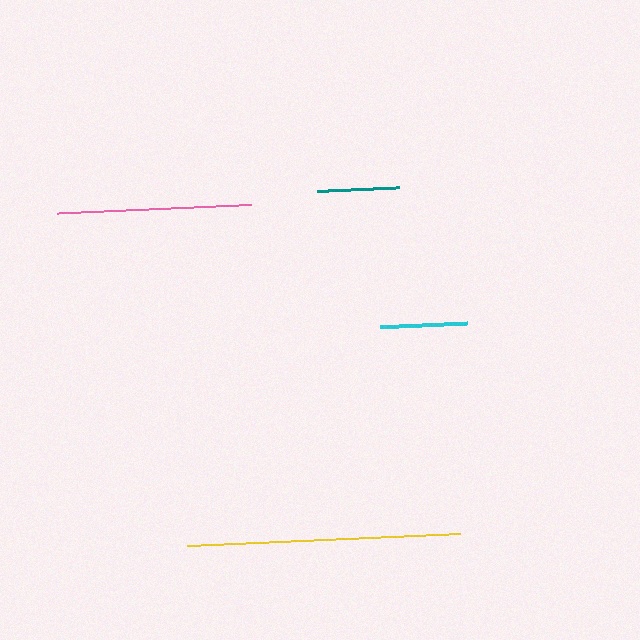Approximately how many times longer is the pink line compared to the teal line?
The pink line is approximately 2.3 times the length of the teal line.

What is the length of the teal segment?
The teal segment is approximately 83 pixels long.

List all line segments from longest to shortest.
From longest to shortest: yellow, pink, cyan, teal.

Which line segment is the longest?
The yellow line is the longest at approximately 273 pixels.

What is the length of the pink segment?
The pink segment is approximately 193 pixels long.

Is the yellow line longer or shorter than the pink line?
The yellow line is longer than the pink line.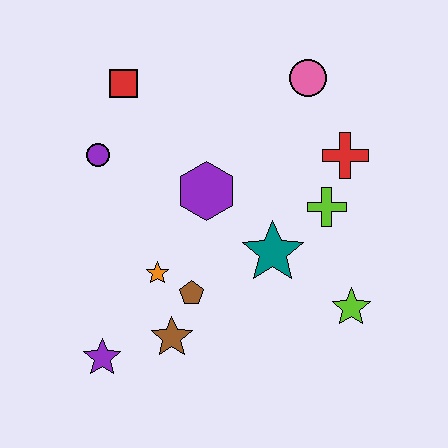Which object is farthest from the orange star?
The pink circle is farthest from the orange star.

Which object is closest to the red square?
The purple circle is closest to the red square.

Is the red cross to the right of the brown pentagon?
Yes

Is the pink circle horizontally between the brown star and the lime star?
Yes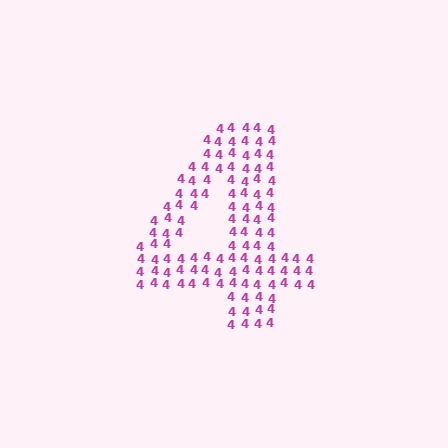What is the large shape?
The large shape is the digit 4.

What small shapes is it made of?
It is made of small digit 4's.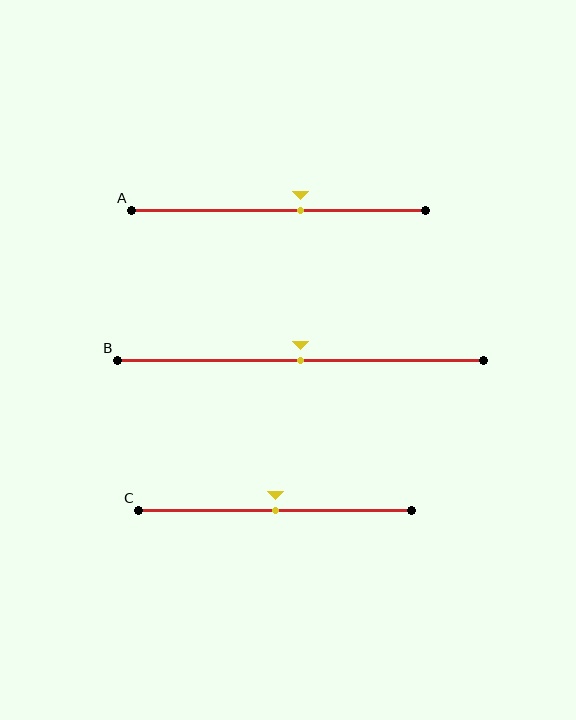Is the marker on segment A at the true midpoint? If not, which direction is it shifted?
No, the marker on segment A is shifted to the right by about 7% of the segment length.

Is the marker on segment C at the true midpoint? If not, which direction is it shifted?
Yes, the marker on segment C is at the true midpoint.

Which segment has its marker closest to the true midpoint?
Segment B has its marker closest to the true midpoint.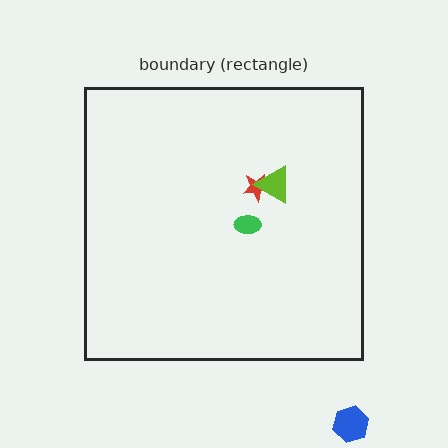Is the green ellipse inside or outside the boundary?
Inside.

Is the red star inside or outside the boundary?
Inside.